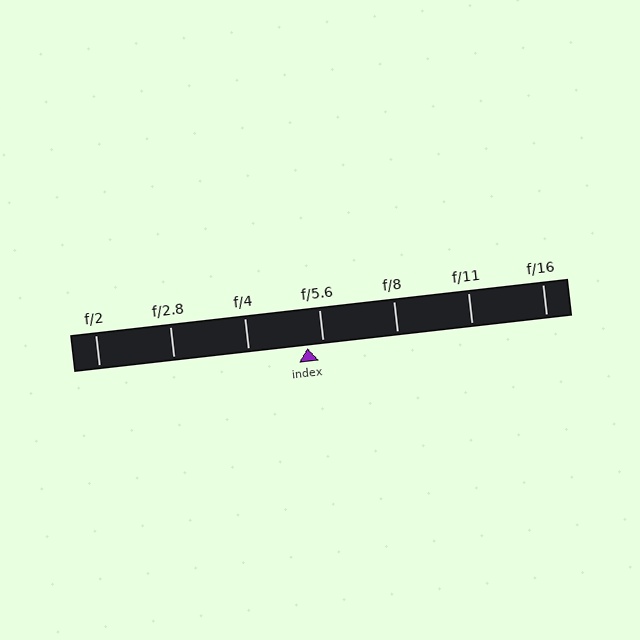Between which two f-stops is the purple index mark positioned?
The index mark is between f/4 and f/5.6.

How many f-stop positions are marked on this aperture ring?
There are 7 f-stop positions marked.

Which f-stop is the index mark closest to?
The index mark is closest to f/5.6.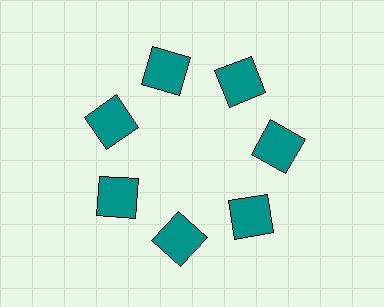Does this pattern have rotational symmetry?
Yes, this pattern has 7-fold rotational symmetry. It looks the same after rotating 51 degrees around the center.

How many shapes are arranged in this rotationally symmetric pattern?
There are 7 shapes, arranged in 7 groups of 1.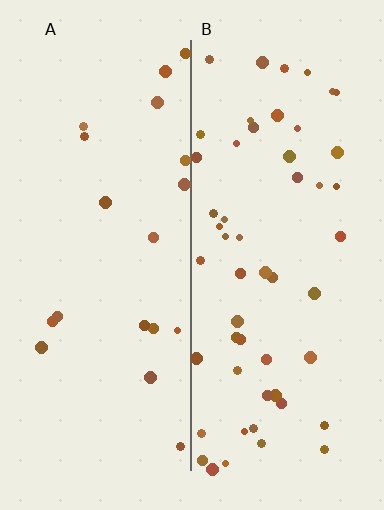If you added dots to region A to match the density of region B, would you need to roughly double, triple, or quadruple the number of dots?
Approximately triple.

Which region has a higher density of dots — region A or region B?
B (the right).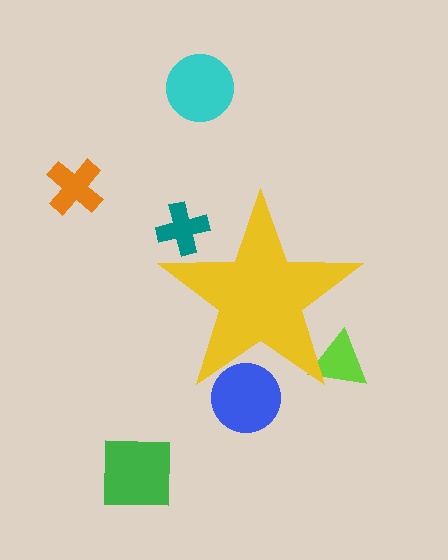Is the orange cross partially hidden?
No, the orange cross is fully visible.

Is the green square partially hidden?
No, the green square is fully visible.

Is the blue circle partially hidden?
Yes, the blue circle is partially hidden behind the yellow star.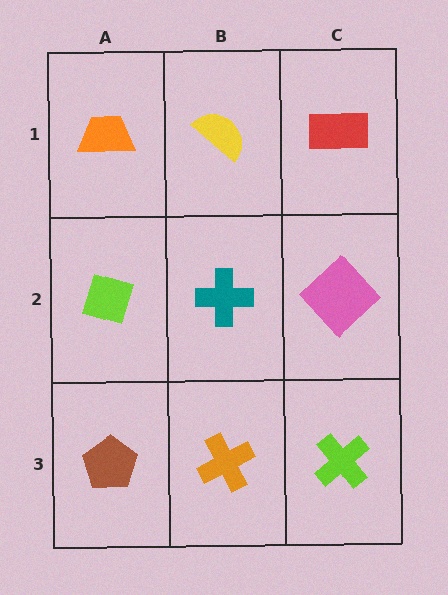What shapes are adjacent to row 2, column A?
An orange trapezoid (row 1, column A), a brown pentagon (row 3, column A), a teal cross (row 2, column B).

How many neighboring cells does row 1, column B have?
3.